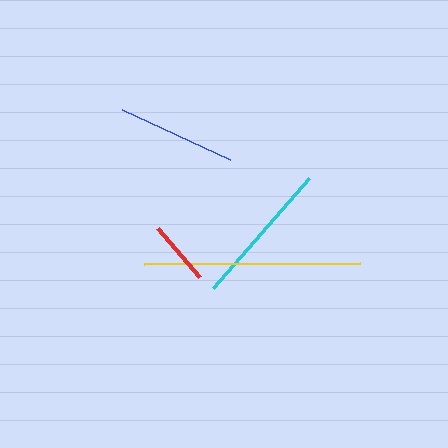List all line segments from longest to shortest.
From longest to shortest: yellow, cyan, blue, red.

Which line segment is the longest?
The yellow line is the longest at approximately 216 pixels.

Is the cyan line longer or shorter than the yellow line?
The yellow line is longer than the cyan line.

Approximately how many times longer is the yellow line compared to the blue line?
The yellow line is approximately 1.8 times the length of the blue line.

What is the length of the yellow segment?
The yellow segment is approximately 216 pixels long.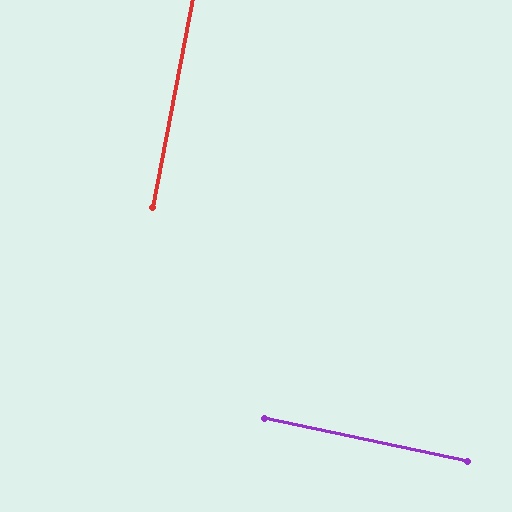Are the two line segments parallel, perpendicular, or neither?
Perpendicular — they meet at approximately 89°.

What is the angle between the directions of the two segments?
Approximately 89 degrees.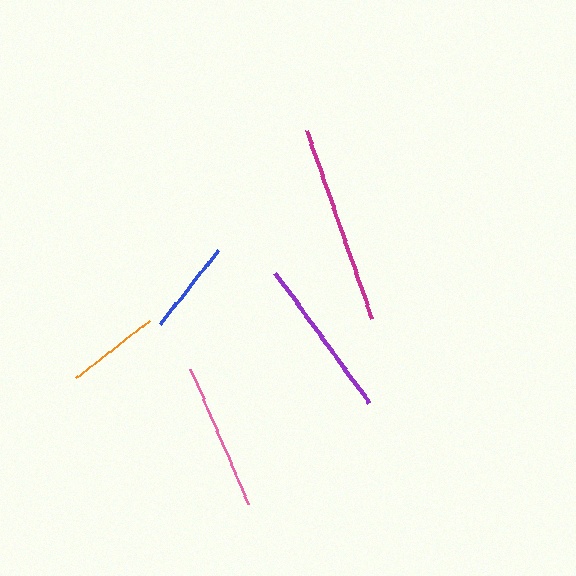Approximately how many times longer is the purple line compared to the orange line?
The purple line is approximately 1.7 times the length of the orange line.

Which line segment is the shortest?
The orange line is the shortest at approximately 94 pixels.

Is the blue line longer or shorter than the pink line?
The pink line is longer than the blue line.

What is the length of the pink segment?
The pink segment is approximately 147 pixels long.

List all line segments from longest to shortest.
From longest to shortest: magenta, purple, pink, blue, orange.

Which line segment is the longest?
The magenta line is the longest at approximately 199 pixels.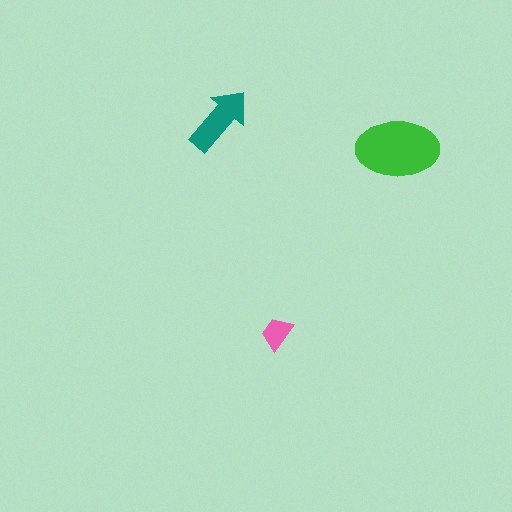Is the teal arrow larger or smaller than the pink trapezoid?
Larger.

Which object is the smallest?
The pink trapezoid.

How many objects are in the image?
There are 3 objects in the image.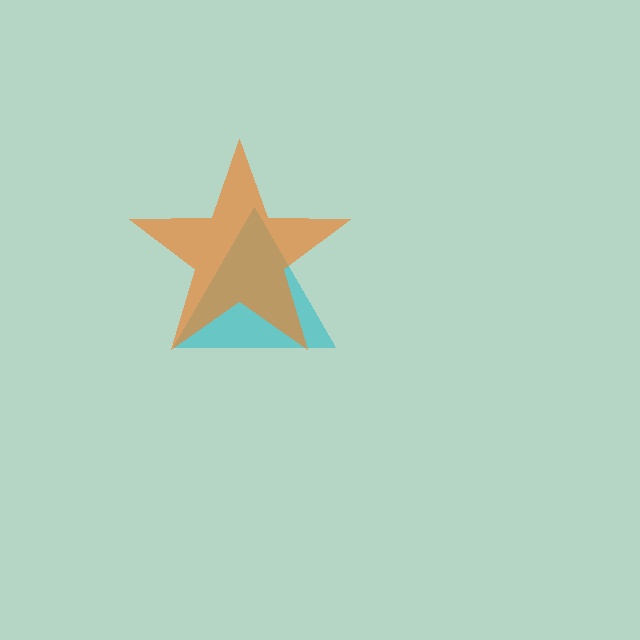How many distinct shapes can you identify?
There are 2 distinct shapes: a cyan triangle, an orange star.